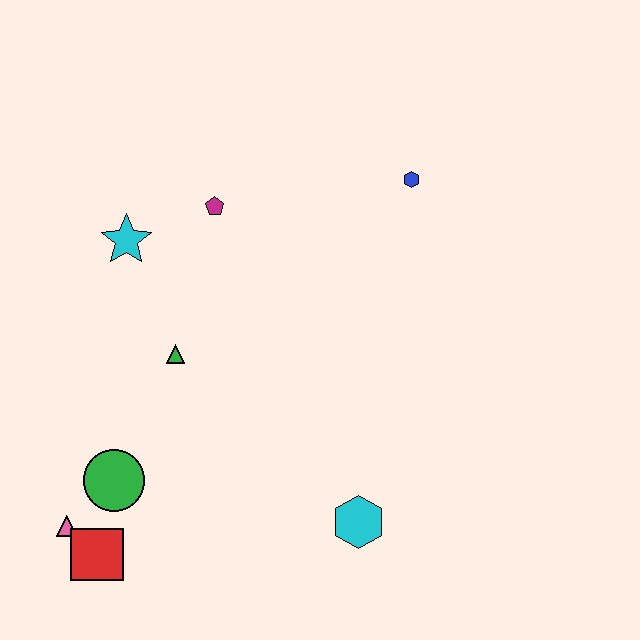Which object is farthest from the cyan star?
The cyan hexagon is farthest from the cyan star.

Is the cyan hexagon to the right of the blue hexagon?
No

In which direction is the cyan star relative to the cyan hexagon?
The cyan star is above the cyan hexagon.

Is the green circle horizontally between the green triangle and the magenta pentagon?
No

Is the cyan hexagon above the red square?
Yes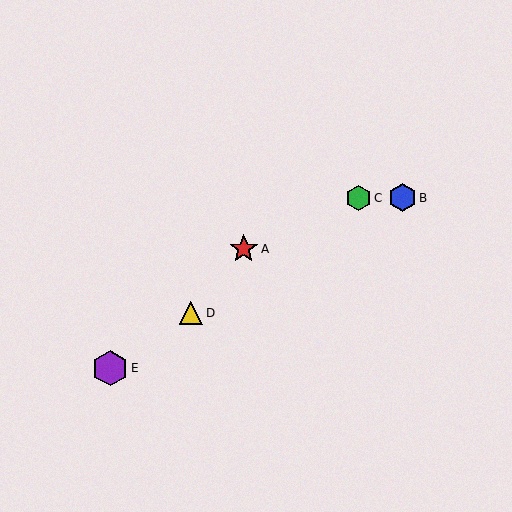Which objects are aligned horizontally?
Objects B, C are aligned horizontally.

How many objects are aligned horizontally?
2 objects (B, C) are aligned horizontally.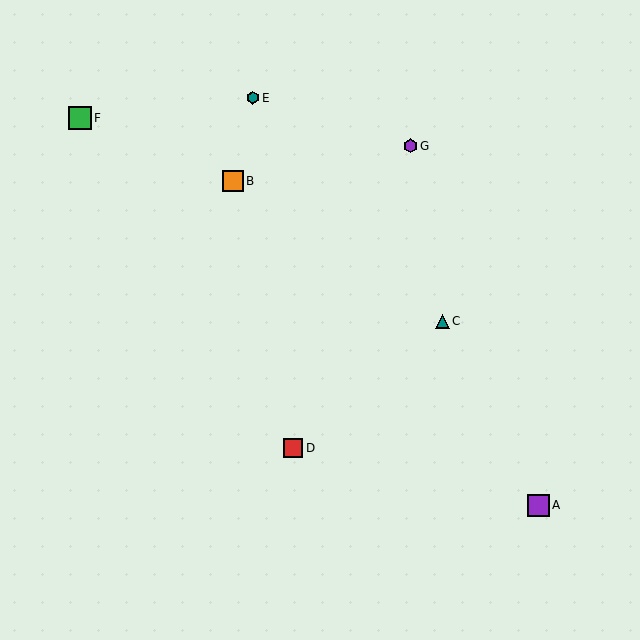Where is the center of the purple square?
The center of the purple square is at (538, 505).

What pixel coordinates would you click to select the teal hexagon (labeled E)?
Click at (253, 98) to select the teal hexagon E.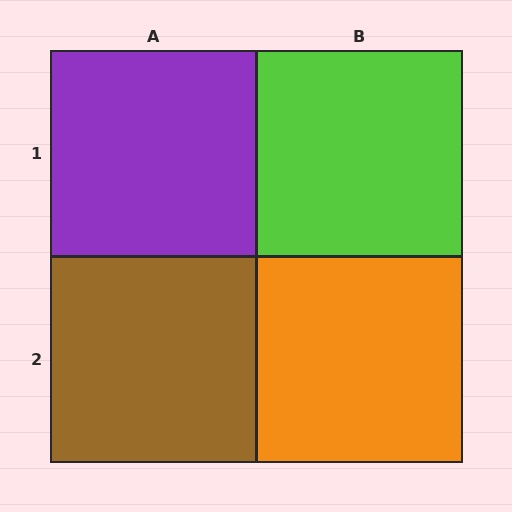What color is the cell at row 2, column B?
Orange.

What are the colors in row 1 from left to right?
Purple, lime.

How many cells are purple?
1 cell is purple.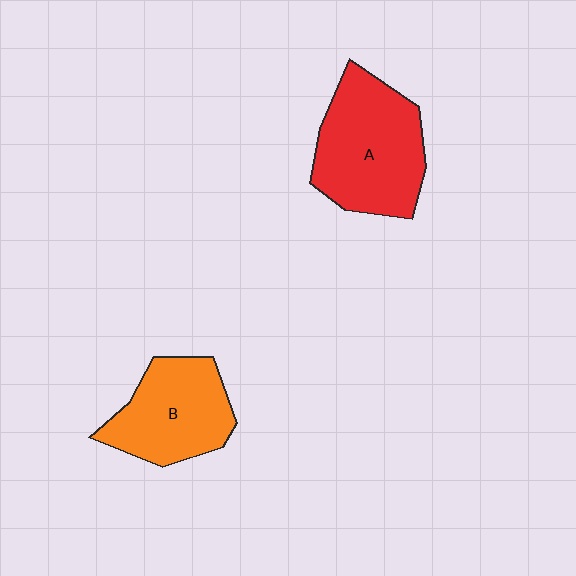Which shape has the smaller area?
Shape B (orange).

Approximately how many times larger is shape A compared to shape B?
Approximately 1.3 times.